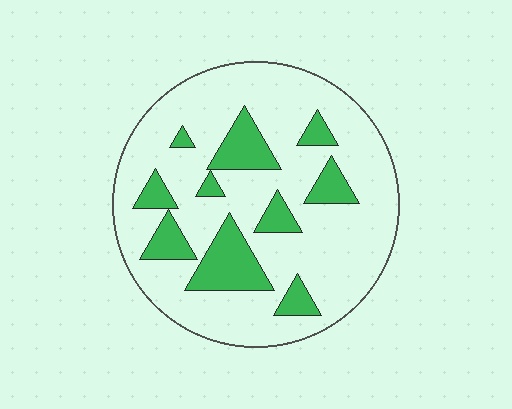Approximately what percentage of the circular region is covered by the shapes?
Approximately 20%.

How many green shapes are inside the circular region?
10.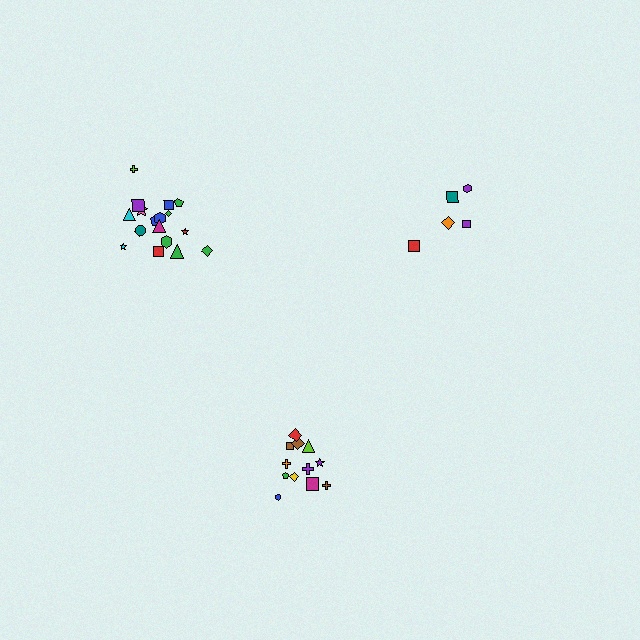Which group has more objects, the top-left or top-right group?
The top-left group.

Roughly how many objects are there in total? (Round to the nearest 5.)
Roughly 35 objects in total.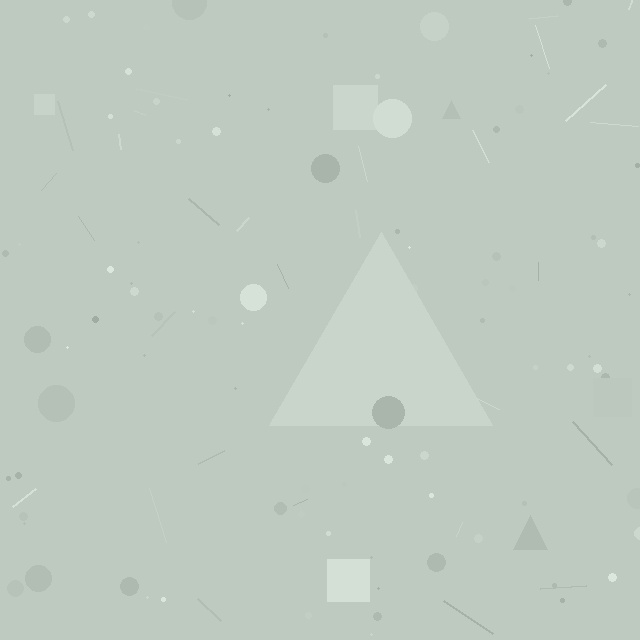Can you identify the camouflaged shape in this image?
The camouflaged shape is a triangle.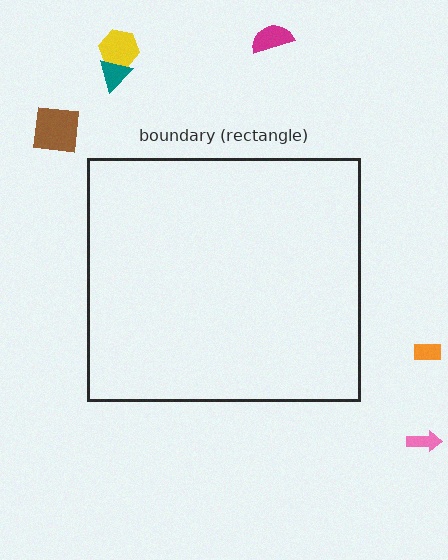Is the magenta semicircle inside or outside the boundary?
Outside.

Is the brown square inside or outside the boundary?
Outside.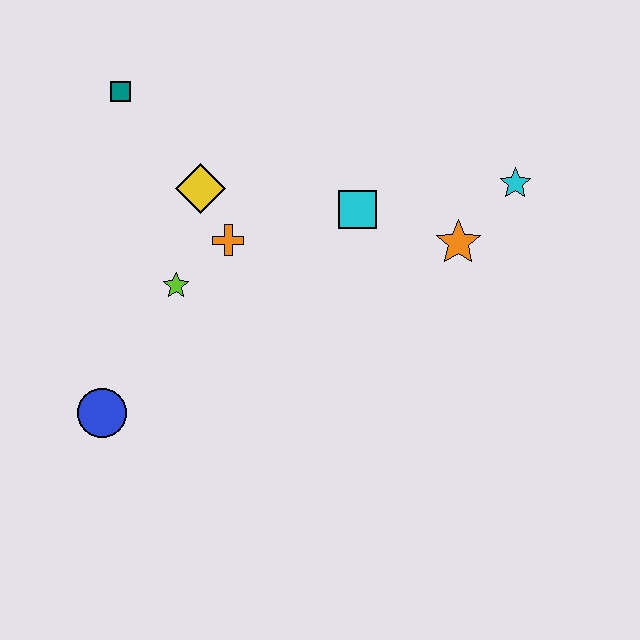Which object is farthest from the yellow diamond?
The cyan star is farthest from the yellow diamond.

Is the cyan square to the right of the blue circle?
Yes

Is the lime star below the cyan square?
Yes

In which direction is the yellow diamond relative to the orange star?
The yellow diamond is to the left of the orange star.